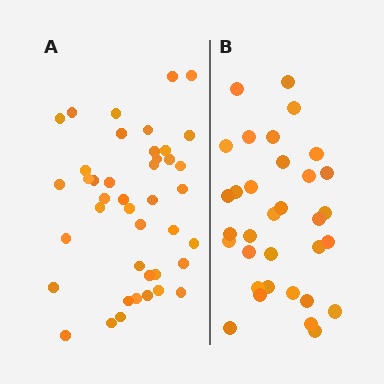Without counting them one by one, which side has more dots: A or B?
Region A (the left region) has more dots.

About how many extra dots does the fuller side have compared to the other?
Region A has roughly 8 or so more dots than region B.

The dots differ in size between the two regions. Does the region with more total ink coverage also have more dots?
No. Region B has more total ink coverage because its dots are larger, but region A actually contains more individual dots. Total area can be misleading — the number of items is what matters here.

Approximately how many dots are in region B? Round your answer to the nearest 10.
About 30 dots. (The exact count is 33, which rounds to 30.)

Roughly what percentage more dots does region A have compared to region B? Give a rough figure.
About 25% more.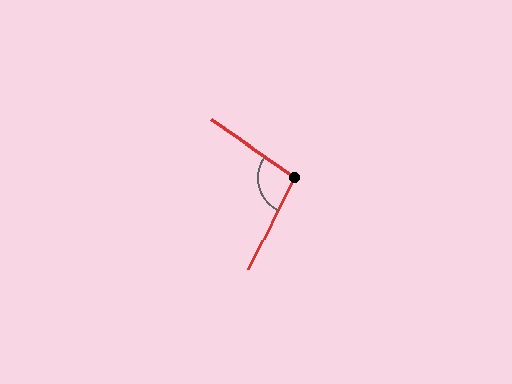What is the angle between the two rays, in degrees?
Approximately 99 degrees.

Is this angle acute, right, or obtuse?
It is obtuse.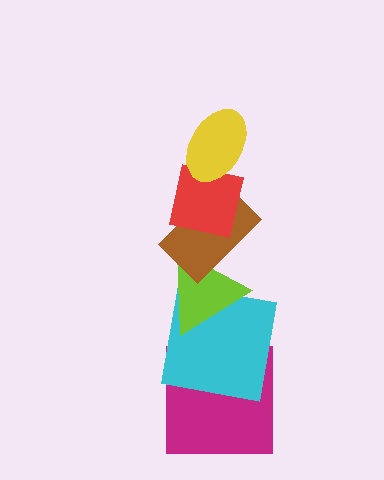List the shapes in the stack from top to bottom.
From top to bottom: the yellow ellipse, the red square, the brown rectangle, the lime triangle, the cyan square, the magenta square.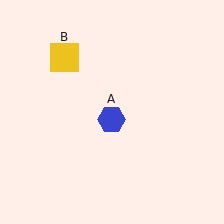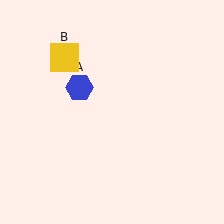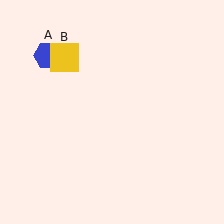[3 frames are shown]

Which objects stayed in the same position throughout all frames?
Yellow square (object B) remained stationary.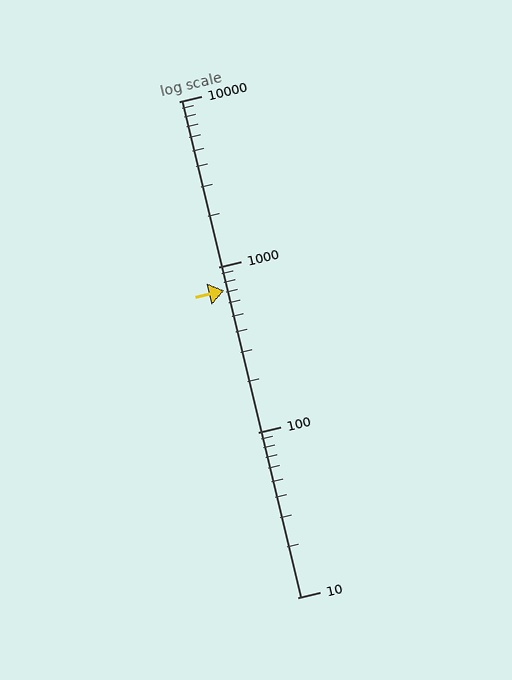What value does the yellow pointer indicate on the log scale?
The pointer indicates approximately 720.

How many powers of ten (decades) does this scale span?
The scale spans 3 decades, from 10 to 10000.